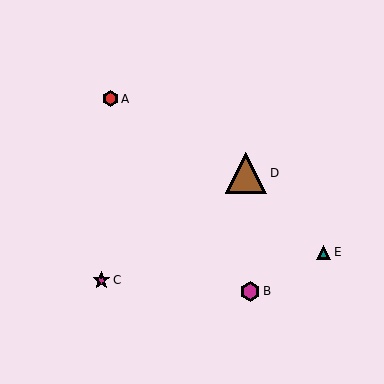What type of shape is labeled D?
Shape D is a brown triangle.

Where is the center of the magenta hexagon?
The center of the magenta hexagon is at (250, 291).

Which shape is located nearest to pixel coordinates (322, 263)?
The teal triangle (labeled E) at (324, 252) is nearest to that location.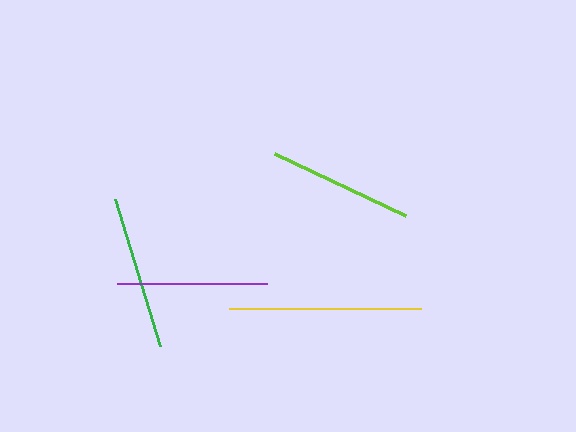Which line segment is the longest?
The yellow line is the longest at approximately 192 pixels.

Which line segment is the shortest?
The lime line is the shortest at approximately 145 pixels.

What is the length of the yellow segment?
The yellow segment is approximately 192 pixels long.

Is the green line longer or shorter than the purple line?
The green line is longer than the purple line.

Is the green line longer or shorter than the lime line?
The green line is longer than the lime line.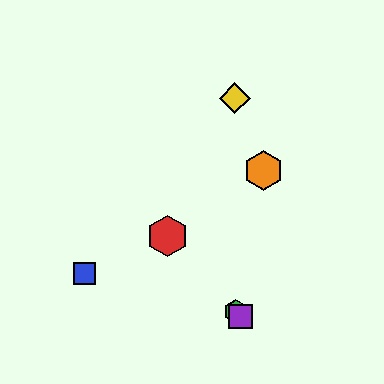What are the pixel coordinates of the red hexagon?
The red hexagon is at (167, 236).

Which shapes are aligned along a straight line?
The red hexagon, the green hexagon, the purple square are aligned along a straight line.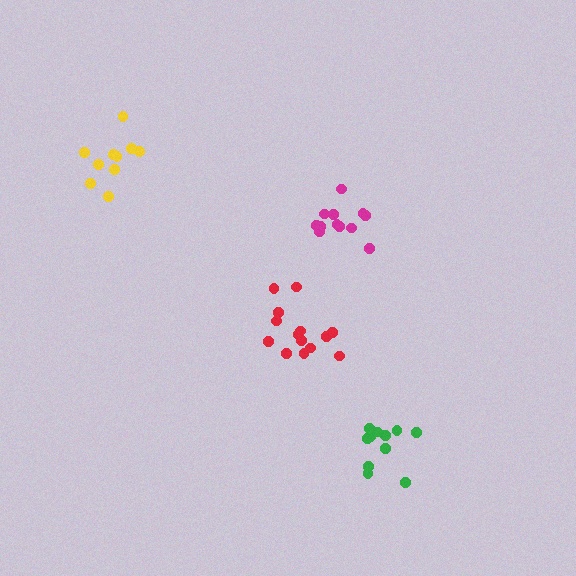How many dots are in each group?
Group 1: 12 dots, Group 2: 14 dots, Group 3: 11 dots, Group 4: 10 dots (47 total).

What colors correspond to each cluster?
The clusters are colored: magenta, red, green, yellow.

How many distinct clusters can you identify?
There are 4 distinct clusters.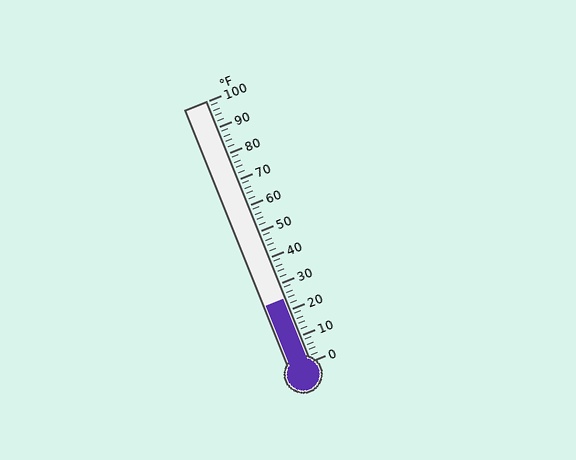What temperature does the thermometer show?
The thermometer shows approximately 24°F.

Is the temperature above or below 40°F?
The temperature is below 40°F.